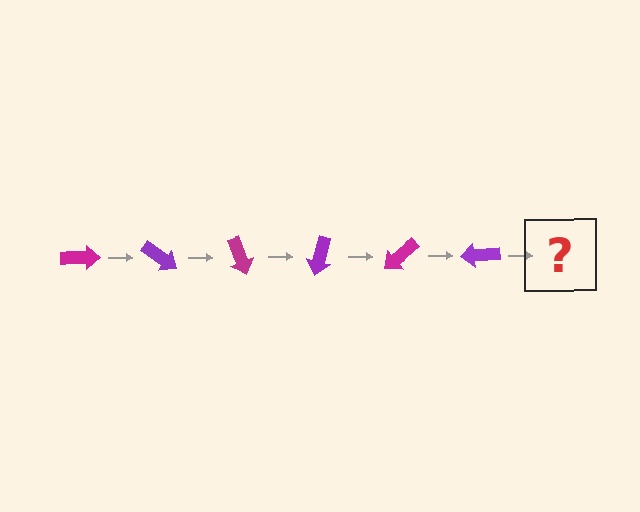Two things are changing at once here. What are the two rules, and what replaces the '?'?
The two rules are that it rotates 35 degrees each step and the color cycles through magenta and purple. The '?' should be a magenta arrow, rotated 210 degrees from the start.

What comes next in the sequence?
The next element should be a magenta arrow, rotated 210 degrees from the start.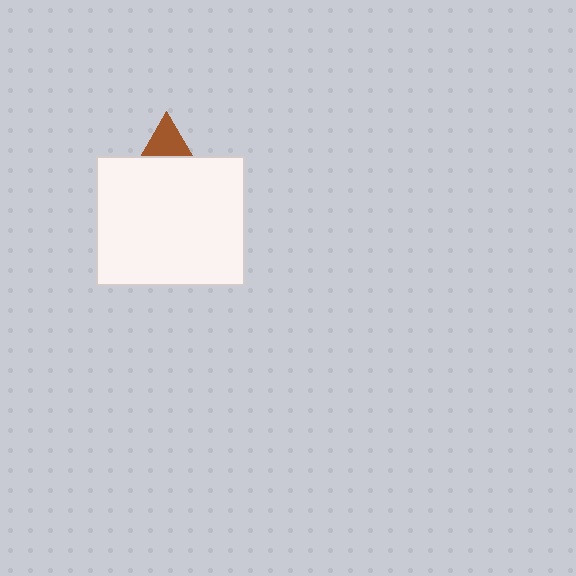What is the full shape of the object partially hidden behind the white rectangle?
The partially hidden object is a brown triangle.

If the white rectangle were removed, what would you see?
You would see the complete brown triangle.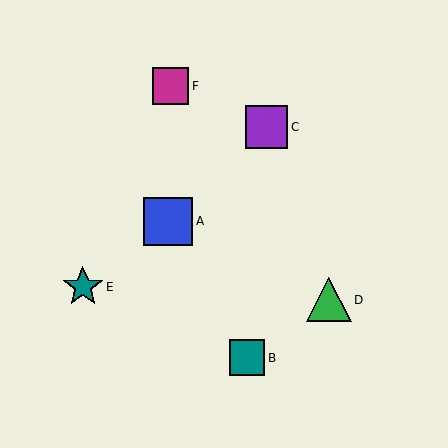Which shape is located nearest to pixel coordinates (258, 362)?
The teal square (labeled B) at (247, 358) is nearest to that location.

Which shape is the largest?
The blue square (labeled A) is the largest.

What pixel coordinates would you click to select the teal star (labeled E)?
Click at (83, 287) to select the teal star E.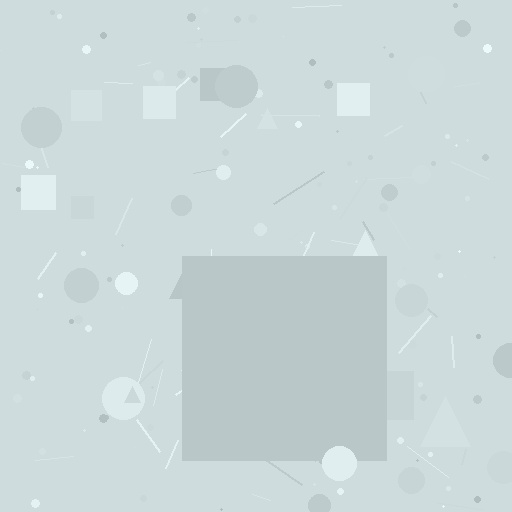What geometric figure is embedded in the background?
A square is embedded in the background.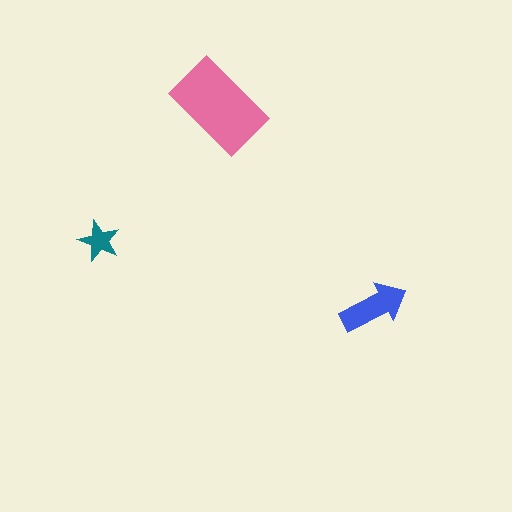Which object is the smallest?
The teal star.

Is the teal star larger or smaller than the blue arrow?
Smaller.